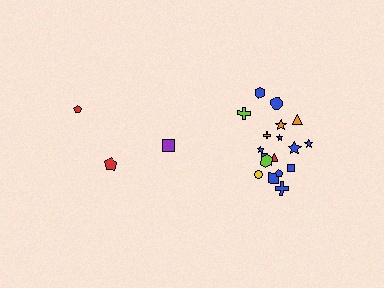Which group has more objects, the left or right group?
The right group.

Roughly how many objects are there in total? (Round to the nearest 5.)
Roughly 20 objects in total.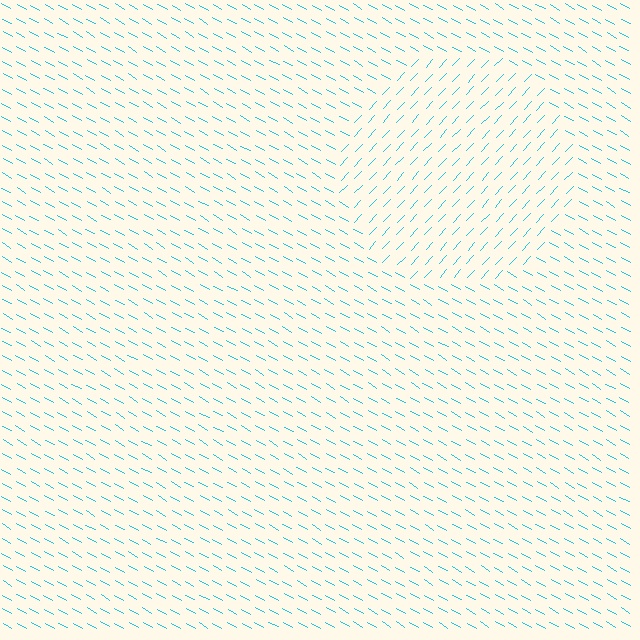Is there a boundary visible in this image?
Yes, there is a texture boundary formed by a change in line orientation.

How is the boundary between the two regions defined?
The boundary is defined purely by a change in line orientation (approximately 77 degrees difference). All lines are the same color and thickness.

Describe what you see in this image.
The image is filled with small cyan line segments. A circle region in the image has lines oriented differently from the surrounding lines, creating a visible texture boundary.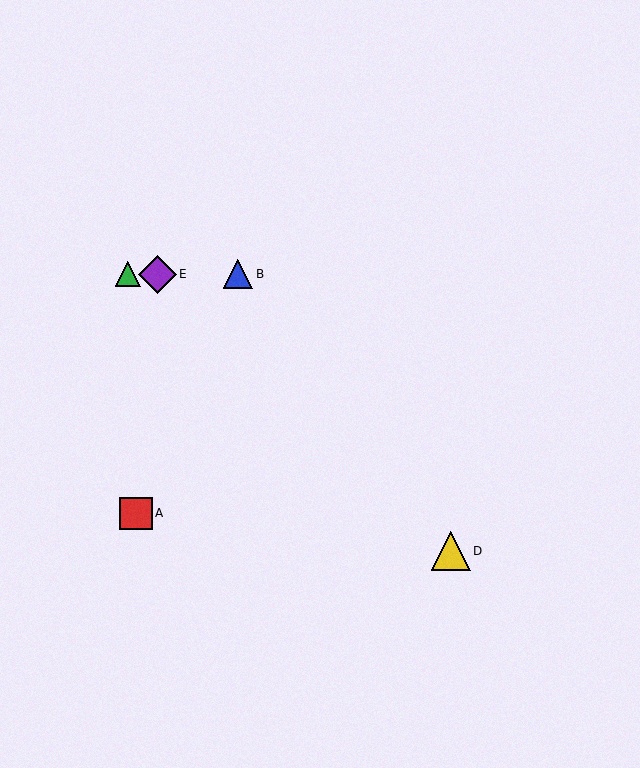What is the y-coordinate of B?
Object B is at y≈274.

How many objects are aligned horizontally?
3 objects (B, C, E) are aligned horizontally.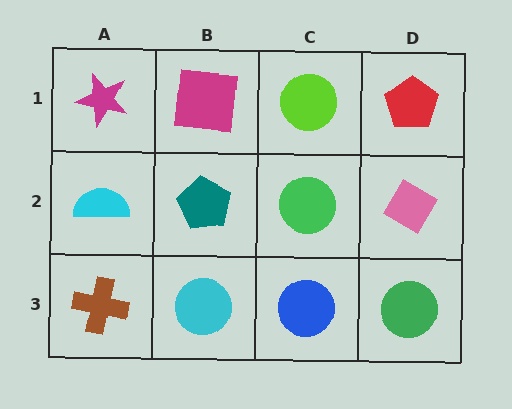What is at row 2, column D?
A pink diamond.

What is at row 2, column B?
A teal pentagon.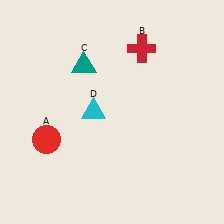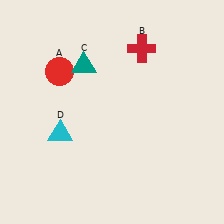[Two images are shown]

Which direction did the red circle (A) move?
The red circle (A) moved up.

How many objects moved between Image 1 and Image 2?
2 objects moved between the two images.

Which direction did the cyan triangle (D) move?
The cyan triangle (D) moved left.